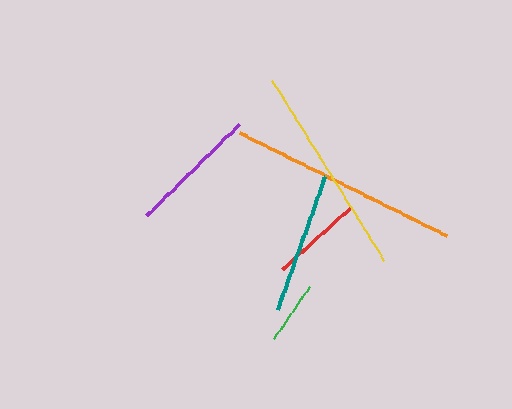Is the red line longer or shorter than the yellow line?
The yellow line is longer than the red line.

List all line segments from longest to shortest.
From longest to shortest: orange, yellow, teal, purple, red, green.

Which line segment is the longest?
The orange line is the longest at approximately 231 pixels.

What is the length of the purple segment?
The purple segment is approximately 131 pixels long.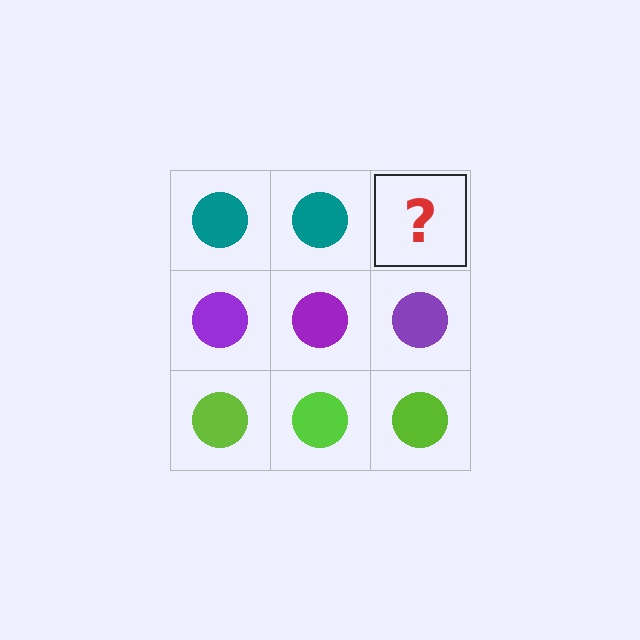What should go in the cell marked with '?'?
The missing cell should contain a teal circle.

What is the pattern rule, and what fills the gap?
The rule is that each row has a consistent color. The gap should be filled with a teal circle.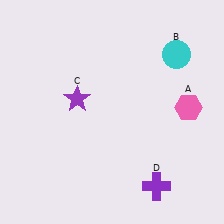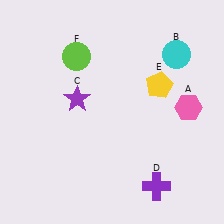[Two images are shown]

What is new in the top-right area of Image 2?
A yellow pentagon (E) was added in the top-right area of Image 2.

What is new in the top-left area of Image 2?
A lime circle (F) was added in the top-left area of Image 2.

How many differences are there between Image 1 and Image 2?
There are 2 differences between the two images.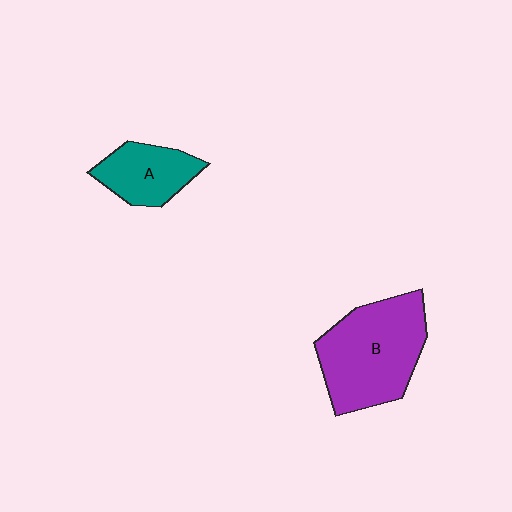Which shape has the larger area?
Shape B (purple).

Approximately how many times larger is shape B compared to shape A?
Approximately 1.9 times.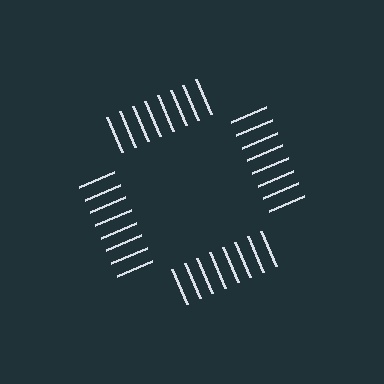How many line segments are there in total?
32 — 8 along each of the 4 edges.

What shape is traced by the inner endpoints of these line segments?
An illusory square — the line segments terminate on its edges but no continuous stroke is drawn.